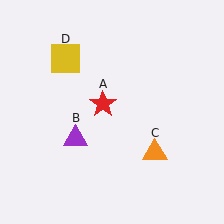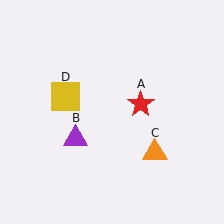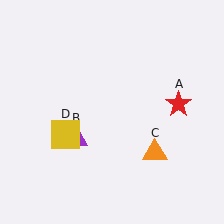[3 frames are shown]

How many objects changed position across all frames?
2 objects changed position: red star (object A), yellow square (object D).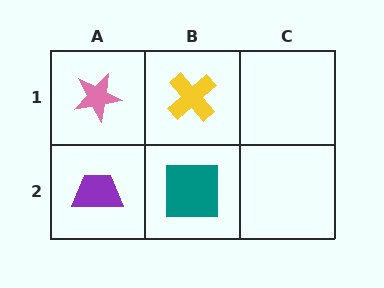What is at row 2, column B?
A teal square.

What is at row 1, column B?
A yellow cross.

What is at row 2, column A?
A purple trapezoid.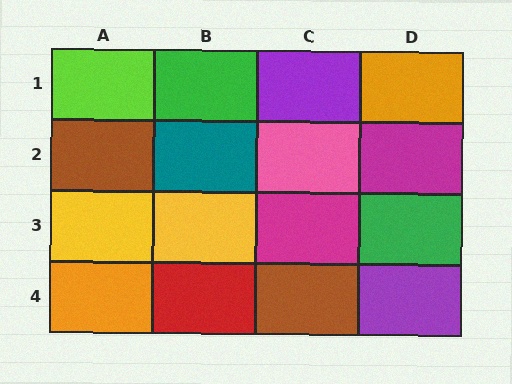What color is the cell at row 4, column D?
Purple.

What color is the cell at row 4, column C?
Brown.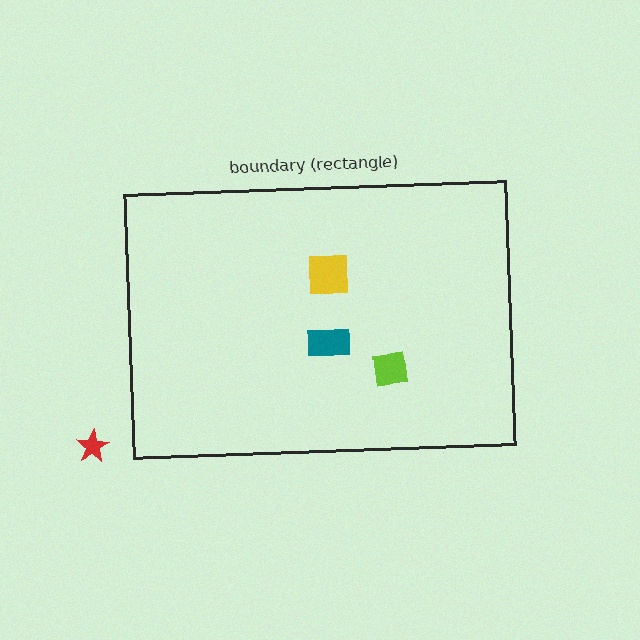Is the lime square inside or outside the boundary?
Inside.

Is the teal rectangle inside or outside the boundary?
Inside.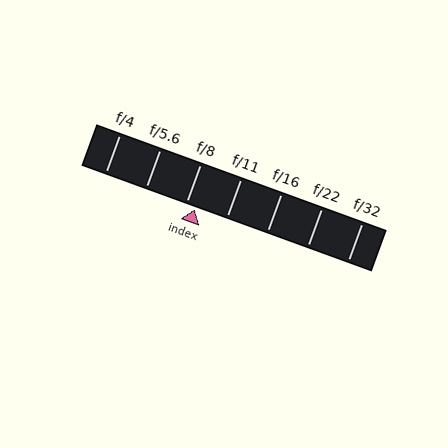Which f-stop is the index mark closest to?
The index mark is closest to f/8.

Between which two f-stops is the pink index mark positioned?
The index mark is between f/8 and f/11.